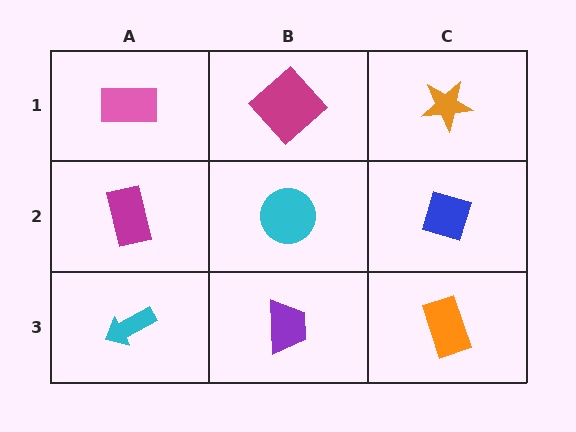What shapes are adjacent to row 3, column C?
A blue diamond (row 2, column C), a purple trapezoid (row 3, column B).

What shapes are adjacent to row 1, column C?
A blue diamond (row 2, column C), a magenta diamond (row 1, column B).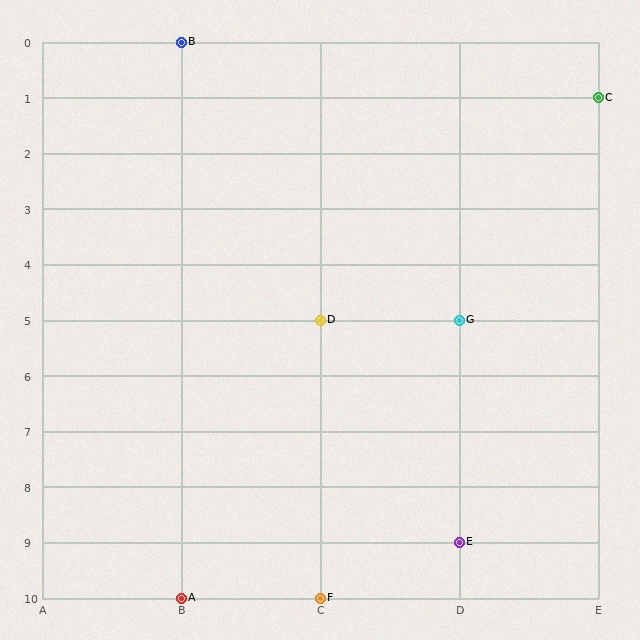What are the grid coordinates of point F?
Point F is at grid coordinates (C, 10).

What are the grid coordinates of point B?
Point B is at grid coordinates (B, 0).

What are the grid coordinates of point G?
Point G is at grid coordinates (D, 5).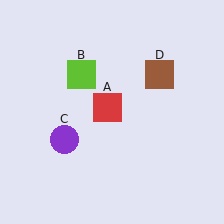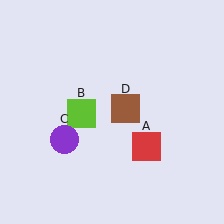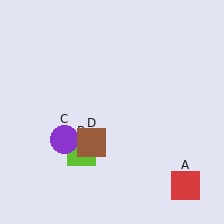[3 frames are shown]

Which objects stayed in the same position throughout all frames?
Purple circle (object C) remained stationary.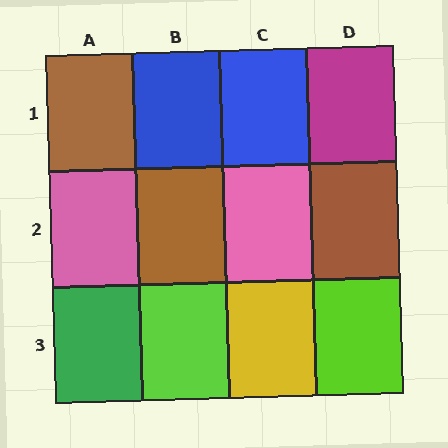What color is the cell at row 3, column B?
Lime.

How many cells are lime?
2 cells are lime.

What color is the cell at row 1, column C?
Blue.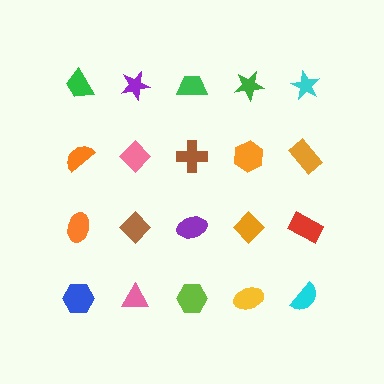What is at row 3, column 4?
An orange diamond.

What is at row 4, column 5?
A cyan semicircle.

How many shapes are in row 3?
5 shapes.